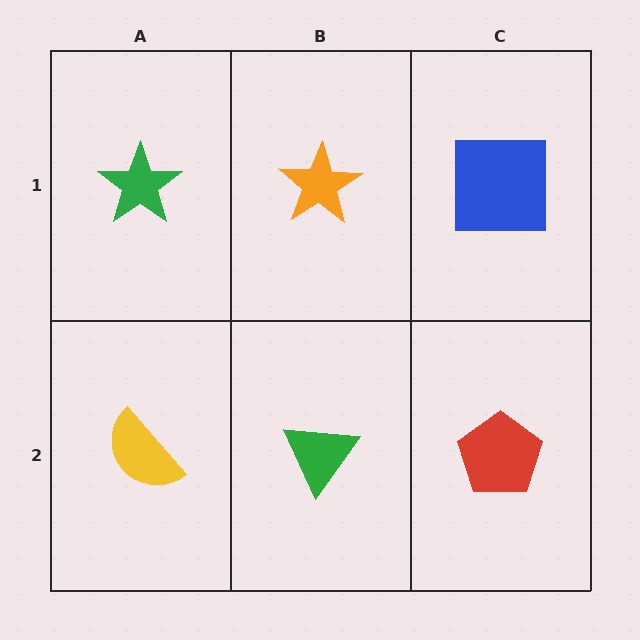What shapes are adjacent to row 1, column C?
A red pentagon (row 2, column C), an orange star (row 1, column B).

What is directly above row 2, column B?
An orange star.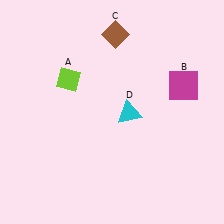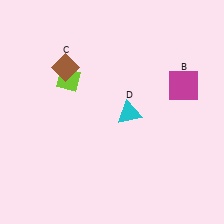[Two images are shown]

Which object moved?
The brown diamond (C) moved left.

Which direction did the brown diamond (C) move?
The brown diamond (C) moved left.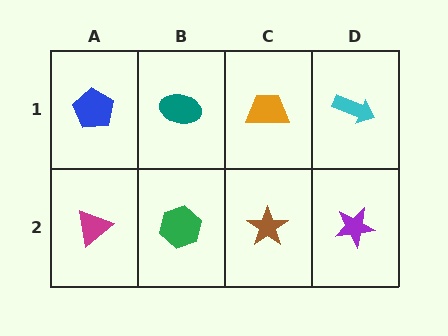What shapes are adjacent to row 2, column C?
An orange trapezoid (row 1, column C), a green hexagon (row 2, column B), a purple star (row 2, column D).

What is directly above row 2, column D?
A cyan arrow.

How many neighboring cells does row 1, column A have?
2.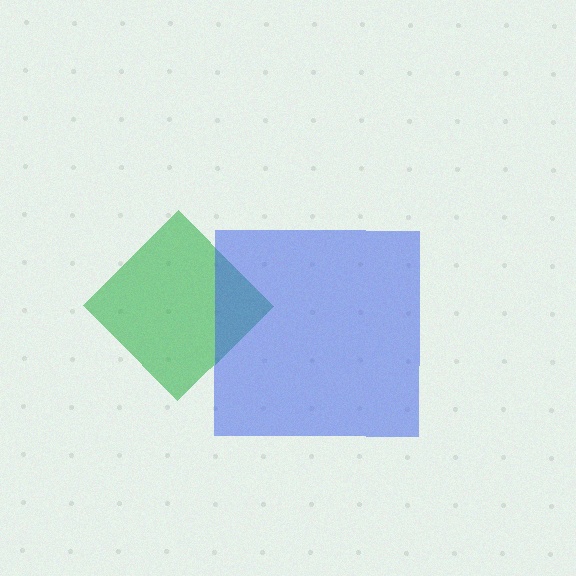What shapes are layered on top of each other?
The layered shapes are: a green diamond, a blue square.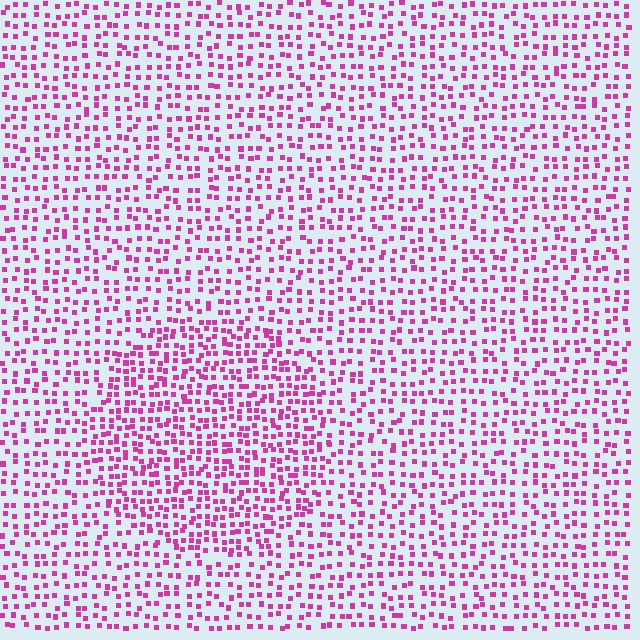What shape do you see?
I see a circle.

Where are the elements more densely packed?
The elements are more densely packed inside the circle boundary.